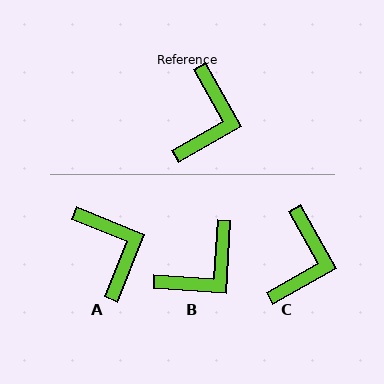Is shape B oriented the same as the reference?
No, it is off by about 33 degrees.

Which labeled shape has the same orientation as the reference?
C.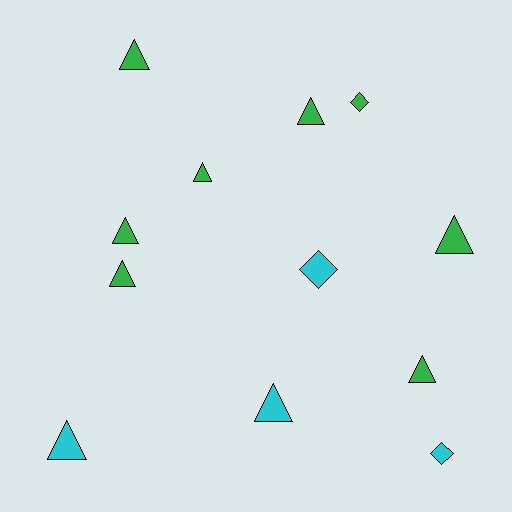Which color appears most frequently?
Green, with 8 objects.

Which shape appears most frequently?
Triangle, with 9 objects.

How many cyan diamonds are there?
There are 2 cyan diamonds.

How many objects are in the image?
There are 12 objects.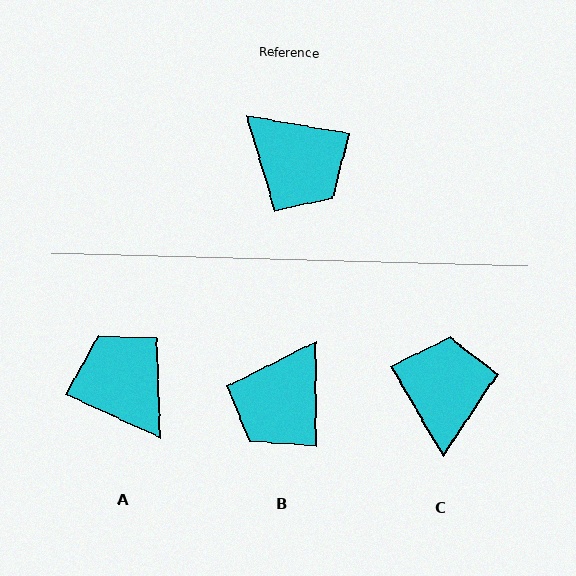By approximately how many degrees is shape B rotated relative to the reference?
Approximately 80 degrees clockwise.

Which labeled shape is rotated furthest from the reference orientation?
A, about 165 degrees away.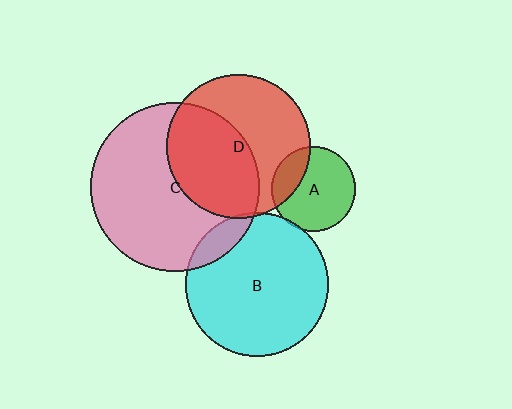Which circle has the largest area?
Circle C (pink).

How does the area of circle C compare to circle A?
Approximately 4.0 times.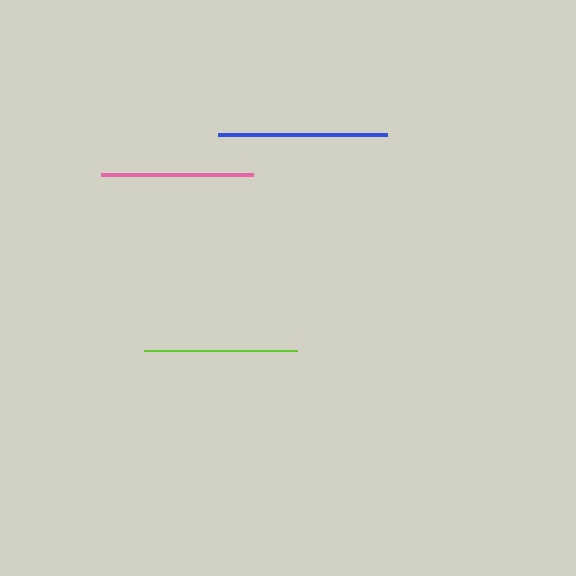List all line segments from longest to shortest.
From longest to shortest: blue, lime, pink.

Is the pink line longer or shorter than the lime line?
The lime line is longer than the pink line.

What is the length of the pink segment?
The pink segment is approximately 152 pixels long.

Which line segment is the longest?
The blue line is the longest at approximately 169 pixels.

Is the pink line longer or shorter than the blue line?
The blue line is longer than the pink line.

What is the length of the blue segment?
The blue segment is approximately 169 pixels long.